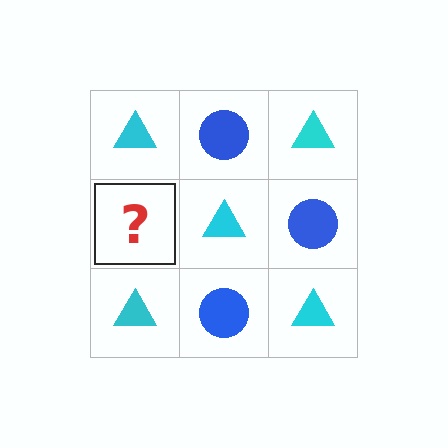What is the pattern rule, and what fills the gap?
The rule is that it alternates cyan triangle and blue circle in a checkerboard pattern. The gap should be filled with a blue circle.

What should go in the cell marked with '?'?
The missing cell should contain a blue circle.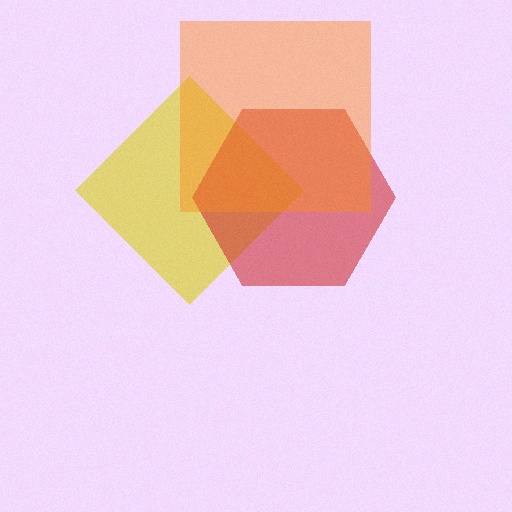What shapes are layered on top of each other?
The layered shapes are: a yellow diamond, a red hexagon, an orange square.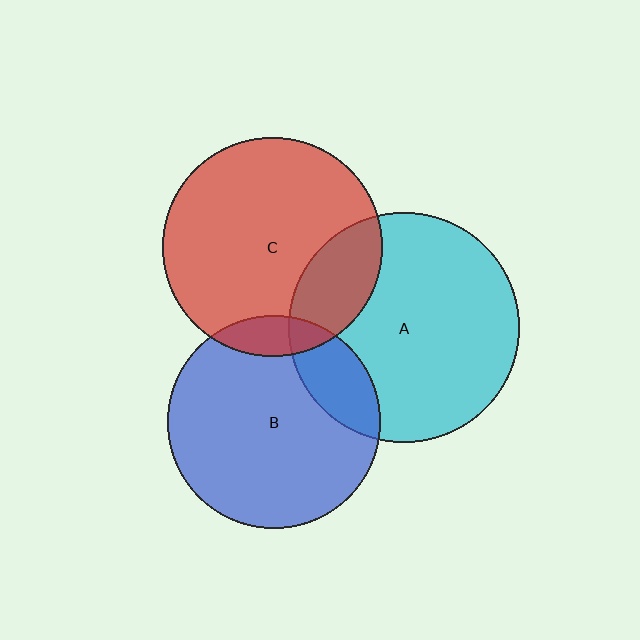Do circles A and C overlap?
Yes.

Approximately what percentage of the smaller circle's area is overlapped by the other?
Approximately 20%.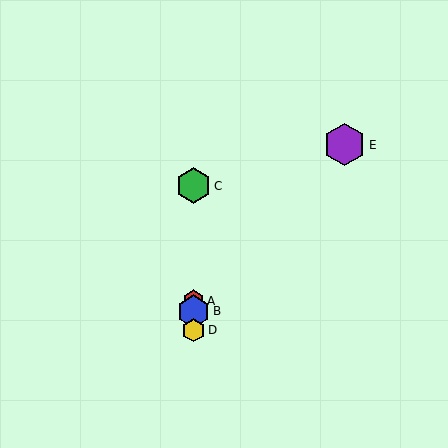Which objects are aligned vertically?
Objects A, B, C, D are aligned vertically.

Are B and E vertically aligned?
No, B is at x≈193 and E is at x≈344.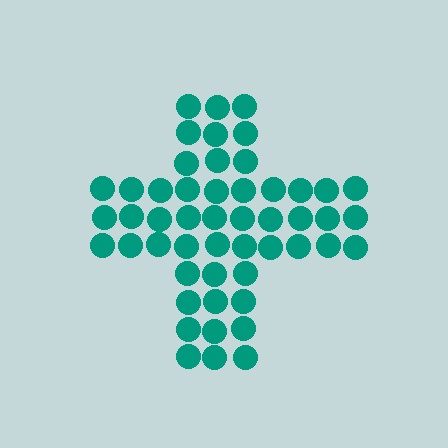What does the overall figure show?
The overall figure shows a cross.